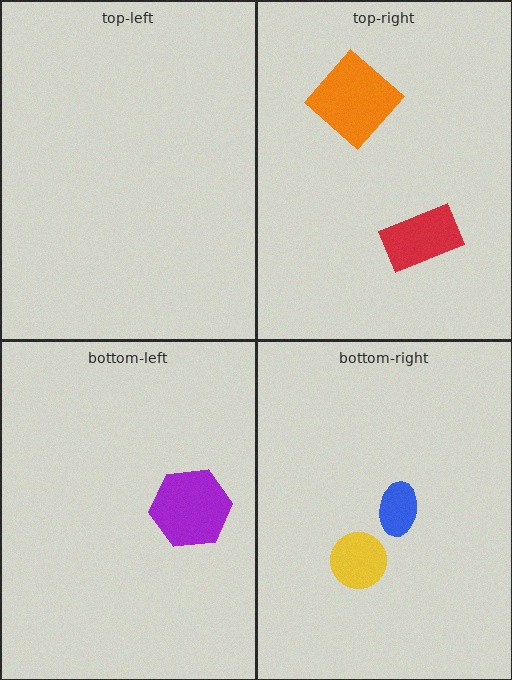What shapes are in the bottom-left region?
The purple hexagon.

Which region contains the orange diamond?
The top-right region.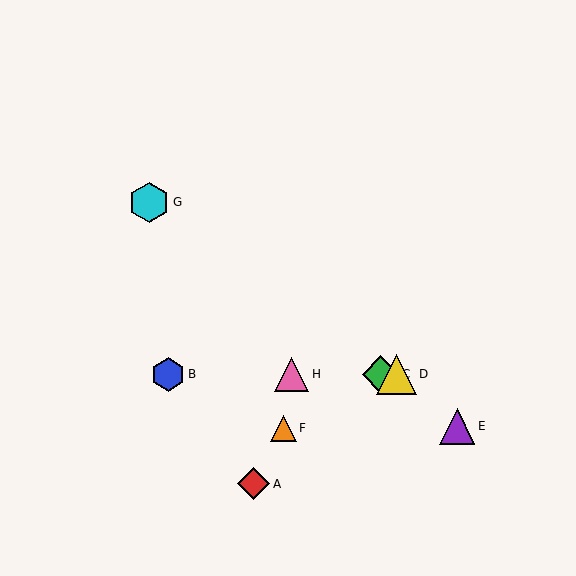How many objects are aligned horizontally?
4 objects (B, C, D, H) are aligned horizontally.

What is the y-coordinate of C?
Object C is at y≈374.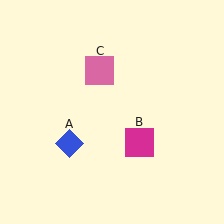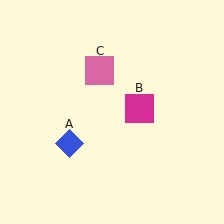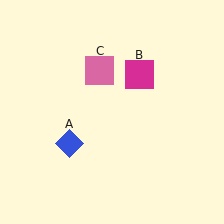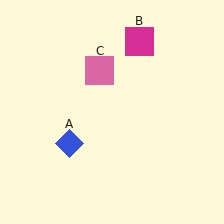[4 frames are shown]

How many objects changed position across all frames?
1 object changed position: magenta square (object B).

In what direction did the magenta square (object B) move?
The magenta square (object B) moved up.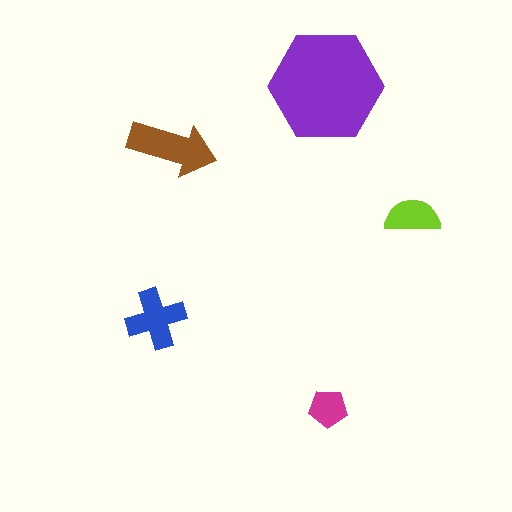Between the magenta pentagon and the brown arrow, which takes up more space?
The brown arrow.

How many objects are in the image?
There are 5 objects in the image.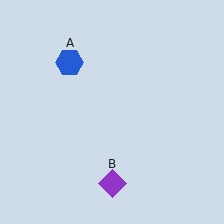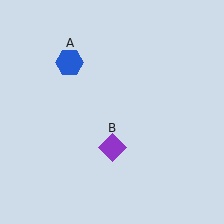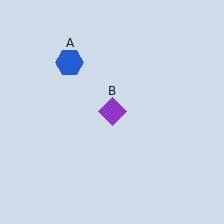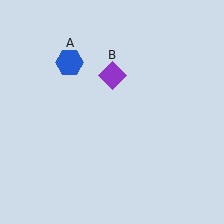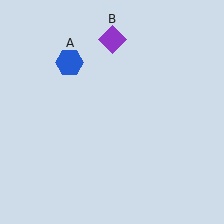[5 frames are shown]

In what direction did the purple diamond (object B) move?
The purple diamond (object B) moved up.